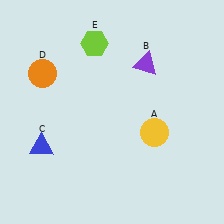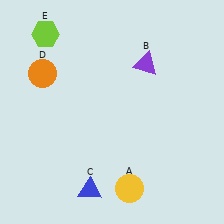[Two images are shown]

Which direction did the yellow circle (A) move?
The yellow circle (A) moved down.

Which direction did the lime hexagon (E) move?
The lime hexagon (E) moved left.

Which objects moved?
The objects that moved are: the yellow circle (A), the blue triangle (C), the lime hexagon (E).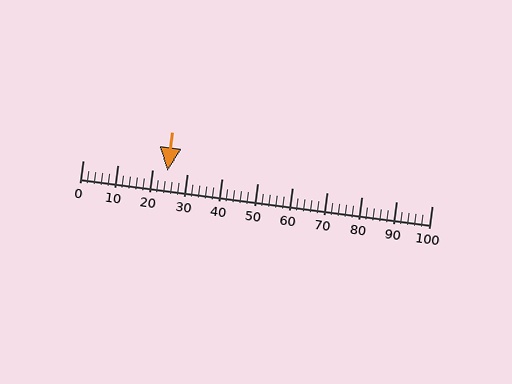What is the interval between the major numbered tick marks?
The major tick marks are spaced 10 units apart.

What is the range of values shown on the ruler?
The ruler shows values from 0 to 100.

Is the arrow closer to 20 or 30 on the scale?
The arrow is closer to 20.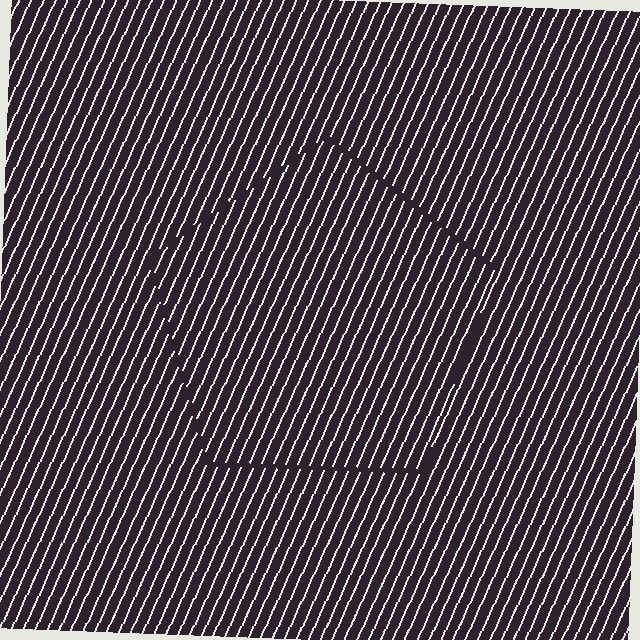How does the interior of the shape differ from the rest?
The interior of the shape contains the same grating, shifted by half a period — the contour is defined by the phase discontinuity where line-ends from the inner and outer gratings abut.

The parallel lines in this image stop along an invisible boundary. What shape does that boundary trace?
An illusory pentagon. The interior of the shape contains the same grating, shifted by half a period — the contour is defined by the phase discontinuity where line-ends from the inner and outer gratings abut.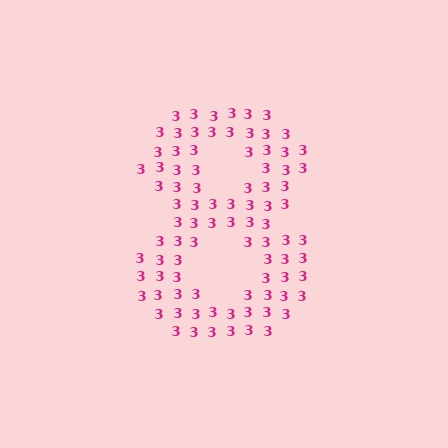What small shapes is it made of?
It is made of small digit 3's.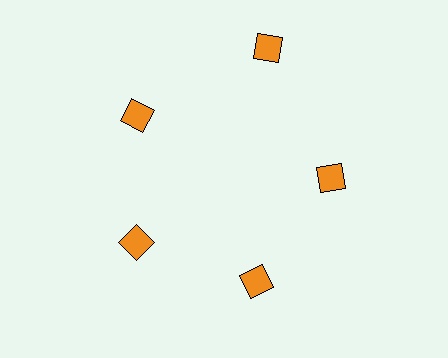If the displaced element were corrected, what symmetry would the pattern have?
It would have 5-fold rotational symmetry — the pattern would map onto itself every 72 degrees.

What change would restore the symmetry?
The symmetry would be restored by moving it inward, back onto the ring so that all 5 diamonds sit at equal angles and equal distance from the center.